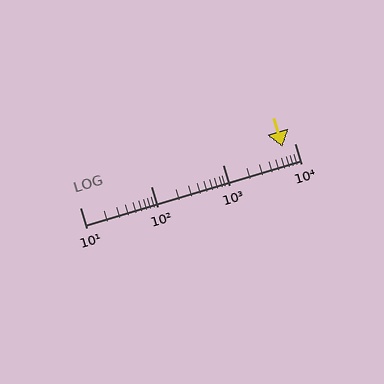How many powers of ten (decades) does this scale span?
The scale spans 3 decades, from 10 to 10000.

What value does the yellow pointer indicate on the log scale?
The pointer indicates approximately 6800.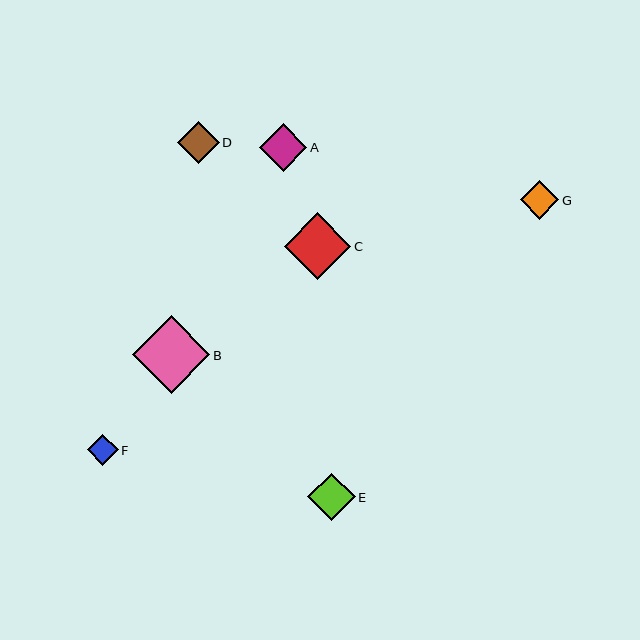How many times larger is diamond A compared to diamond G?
Diamond A is approximately 1.2 times the size of diamond G.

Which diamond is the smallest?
Diamond F is the smallest with a size of approximately 31 pixels.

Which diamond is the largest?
Diamond B is the largest with a size of approximately 77 pixels.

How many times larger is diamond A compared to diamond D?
Diamond A is approximately 1.1 times the size of diamond D.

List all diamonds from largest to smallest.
From largest to smallest: B, C, A, E, D, G, F.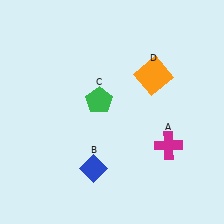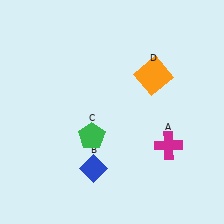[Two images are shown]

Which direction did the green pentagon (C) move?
The green pentagon (C) moved down.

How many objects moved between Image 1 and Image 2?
1 object moved between the two images.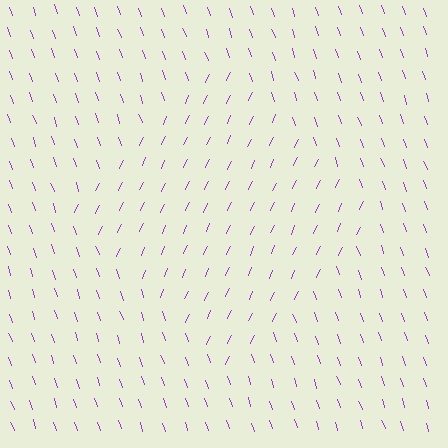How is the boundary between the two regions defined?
The boundary is defined purely by a change in line orientation (approximately 45 degrees difference). All lines are the same color and thickness.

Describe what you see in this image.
The image is filled with small purple line segments. A diamond region in the image has lines oriented differently from the surrounding lines, creating a visible texture boundary.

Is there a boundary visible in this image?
Yes, there is a texture boundary formed by a change in line orientation.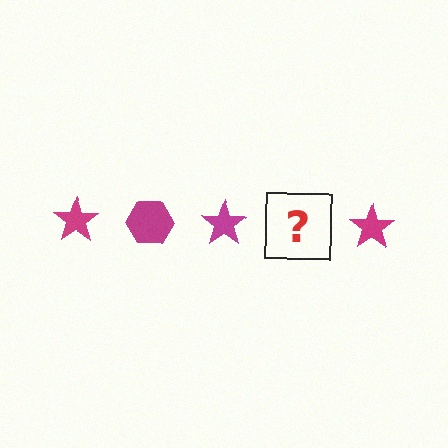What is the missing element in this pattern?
The missing element is a magenta hexagon.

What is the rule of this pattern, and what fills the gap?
The rule is that the pattern cycles through star, hexagon shapes in magenta. The gap should be filled with a magenta hexagon.